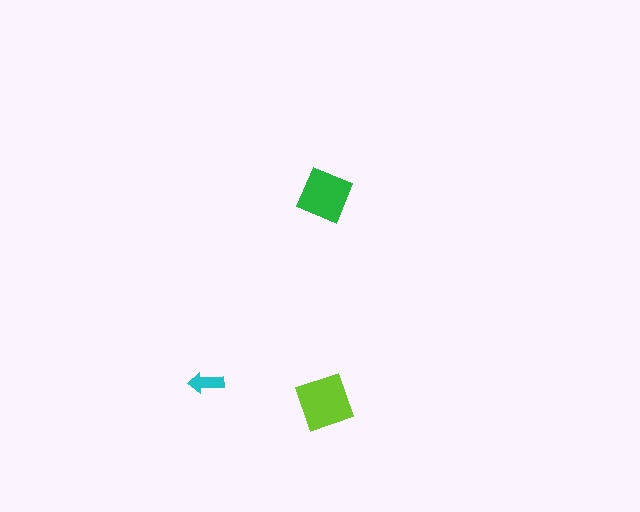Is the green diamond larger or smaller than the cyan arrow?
Larger.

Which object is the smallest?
The cyan arrow.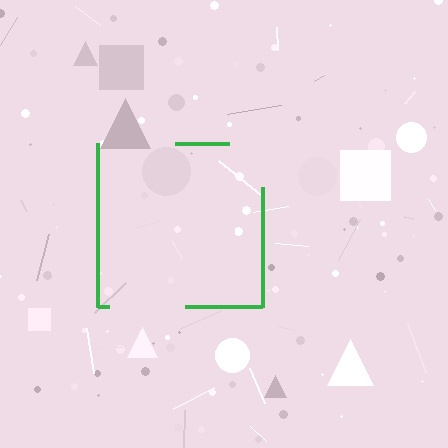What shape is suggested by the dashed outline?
The dashed outline suggests a square.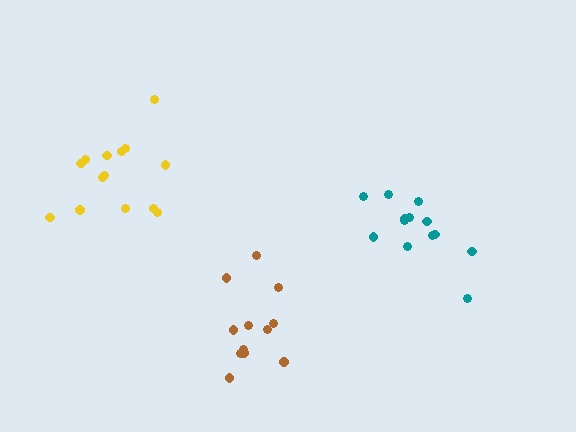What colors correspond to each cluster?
The clusters are colored: brown, yellow, teal.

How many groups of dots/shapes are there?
There are 3 groups.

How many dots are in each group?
Group 1: 12 dots, Group 2: 14 dots, Group 3: 13 dots (39 total).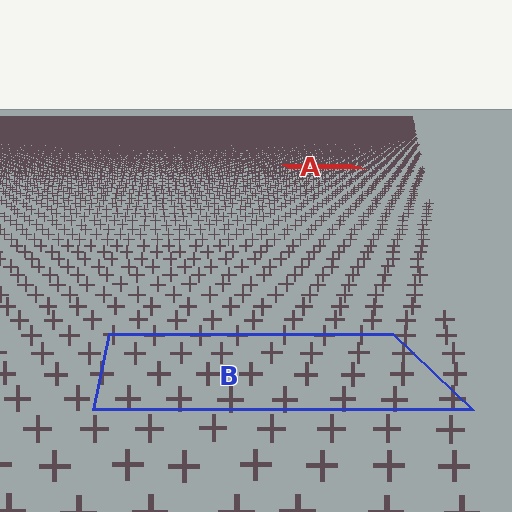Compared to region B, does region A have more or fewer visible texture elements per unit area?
Region A has more texture elements per unit area — they are packed more densely because it is farther away.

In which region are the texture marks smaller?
The texture marks are smaller in region A, because it is farther away.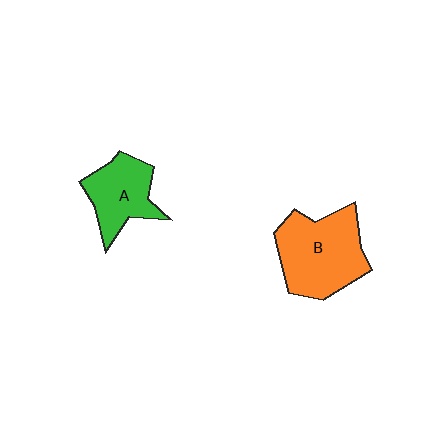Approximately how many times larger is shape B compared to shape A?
Approximately 1.5 times.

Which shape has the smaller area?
Shape A (green).